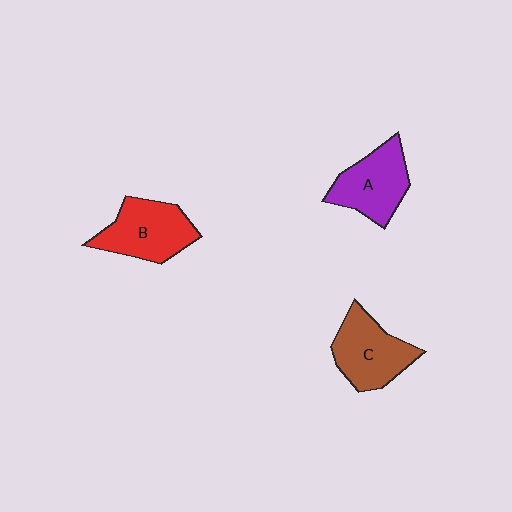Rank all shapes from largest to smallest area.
From largest to smallest: B (red), C (brown), A (purple).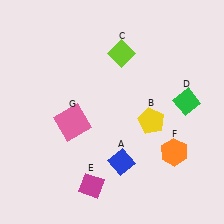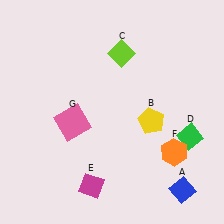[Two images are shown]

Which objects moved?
The objects that moved are: the blue diamond (A), the green diamond (D).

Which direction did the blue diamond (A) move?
The blue diamond (A) moved right.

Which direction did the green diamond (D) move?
The green diamond (D) moved down.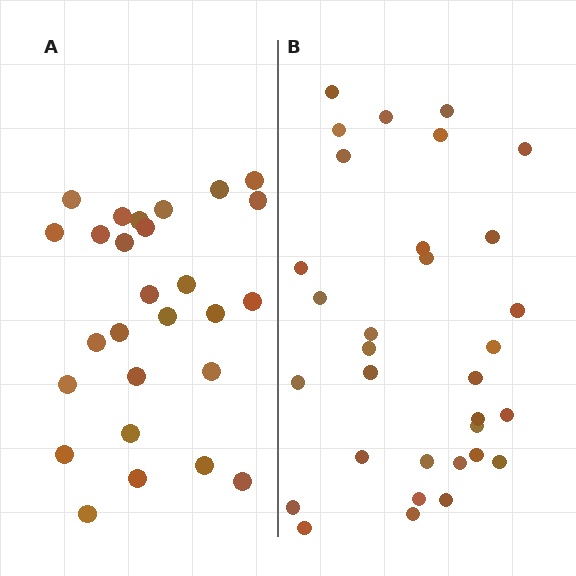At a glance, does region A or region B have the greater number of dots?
Region B (the right region) has more dots.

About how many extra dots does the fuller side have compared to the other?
Region B has about 5 more dots than region A.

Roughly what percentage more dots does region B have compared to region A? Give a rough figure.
About 20% more.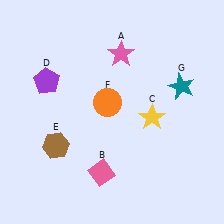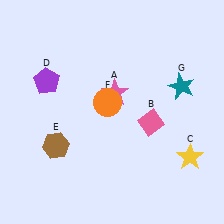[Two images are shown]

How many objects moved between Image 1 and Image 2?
3 objects moved between the two images.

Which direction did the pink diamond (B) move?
The pink diamond (B) moved up.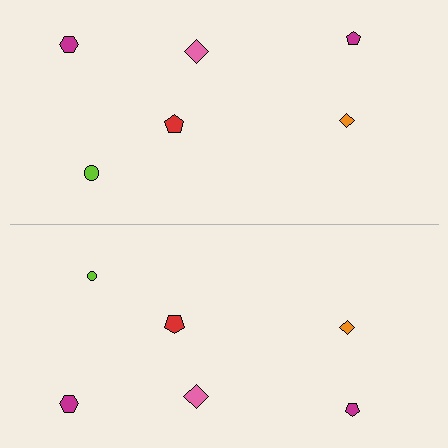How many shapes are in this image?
There are 12 shapes in this image.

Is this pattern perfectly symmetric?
No, the pattern is not perfectly symmetric. The lime circle on the bottom side has a different size than its mirror counterpart.